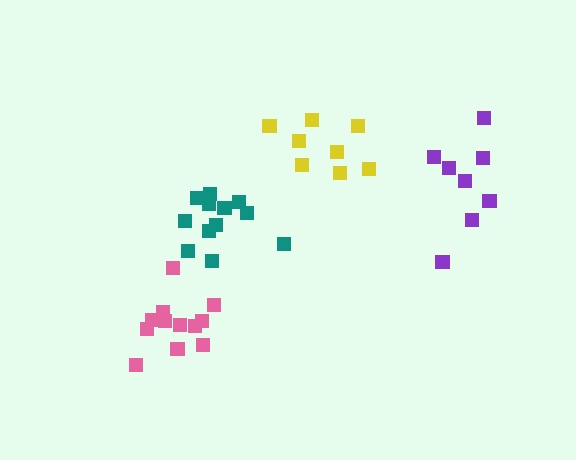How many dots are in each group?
Group 1: 8 dots, Group 2: 12 dots, Group 3: 12 dots, Group 4: 8 dots (40 total).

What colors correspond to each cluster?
The clusters are colored: yellow, pink, teal, purple.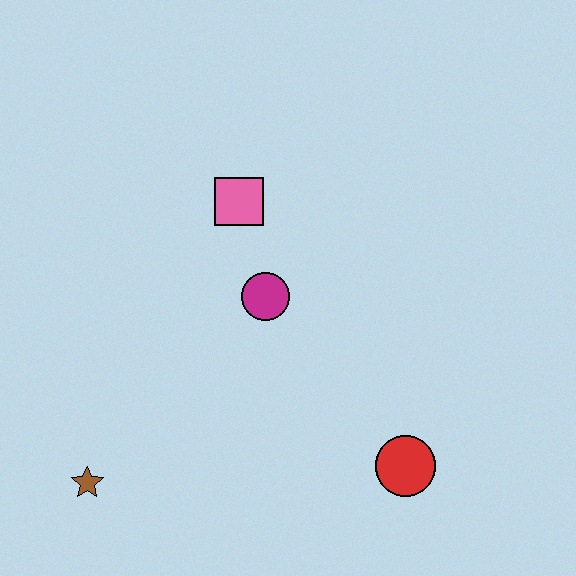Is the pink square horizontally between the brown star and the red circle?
Yes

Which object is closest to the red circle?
The magenta circle is closest to the red circle.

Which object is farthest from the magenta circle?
The brown star is farthest from the magenta circle.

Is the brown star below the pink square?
Yes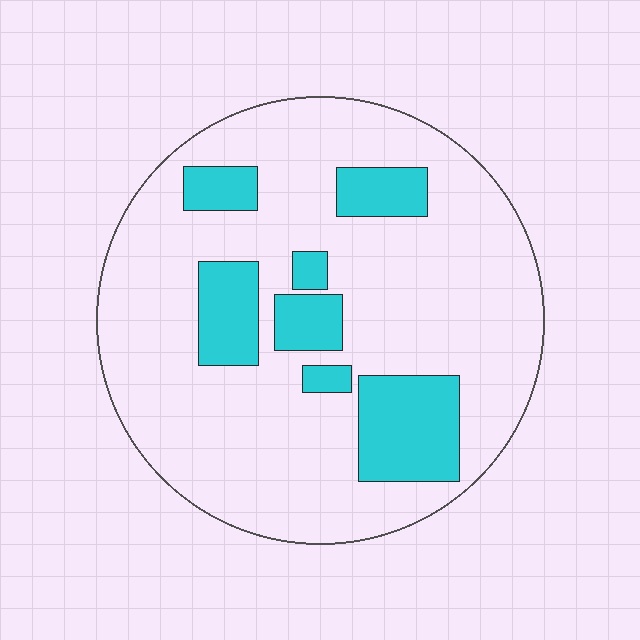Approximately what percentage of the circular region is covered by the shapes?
Approximately 20%.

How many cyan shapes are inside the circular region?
7.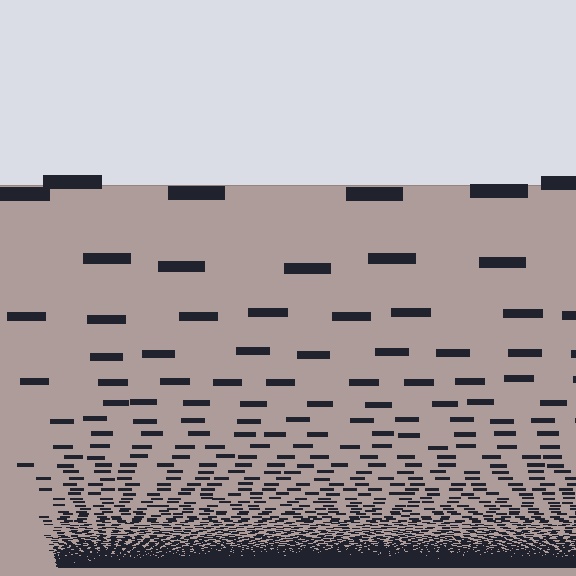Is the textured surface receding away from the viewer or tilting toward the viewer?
The surface appears to tilt toward the viewer. Texture elements get larger and sparser toward the top.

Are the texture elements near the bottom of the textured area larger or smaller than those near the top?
Smaller. The gradient is inverted — elements near the bottom are smaller and denser.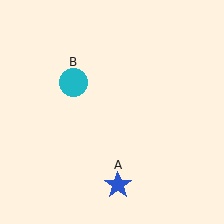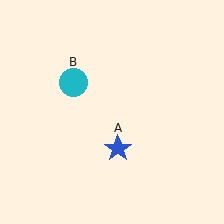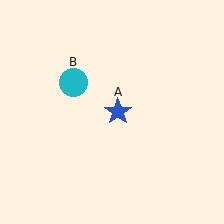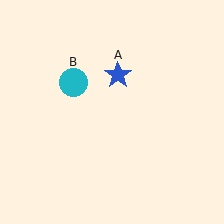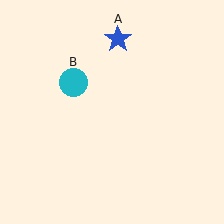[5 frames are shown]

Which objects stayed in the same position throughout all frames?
Cyan circle (object B) remained stationary.